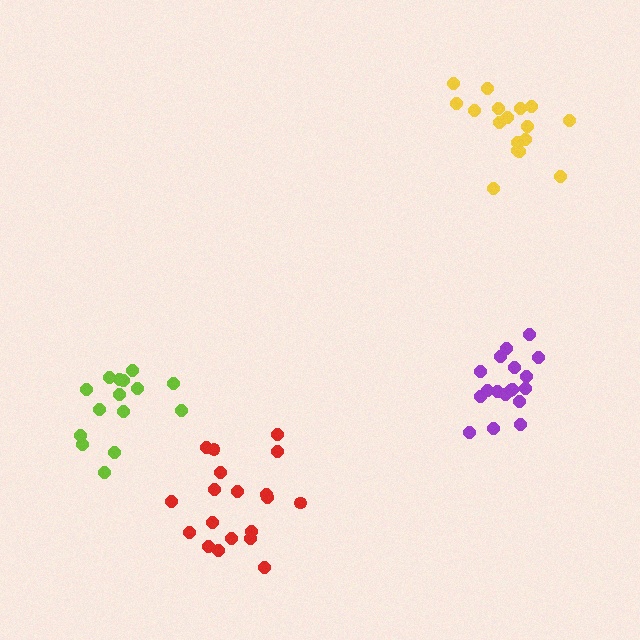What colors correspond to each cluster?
The clusters are colored: yellow, red, purple, lime.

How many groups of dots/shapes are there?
There are 4 groups.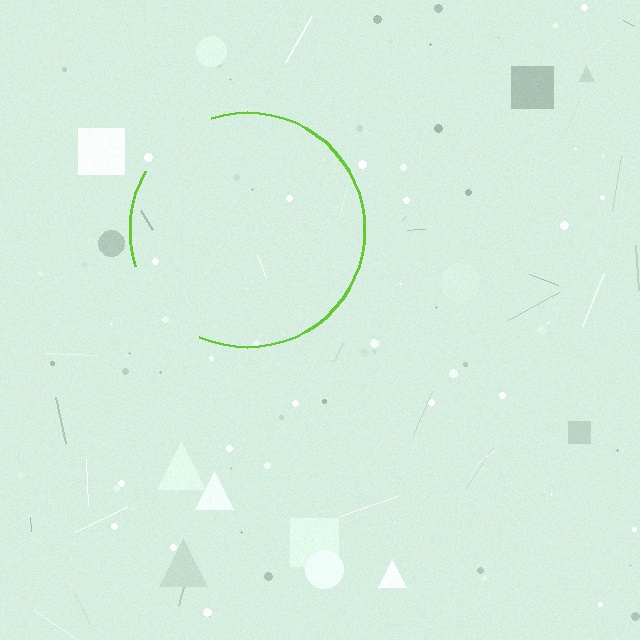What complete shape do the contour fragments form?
The contour fragments form a circle.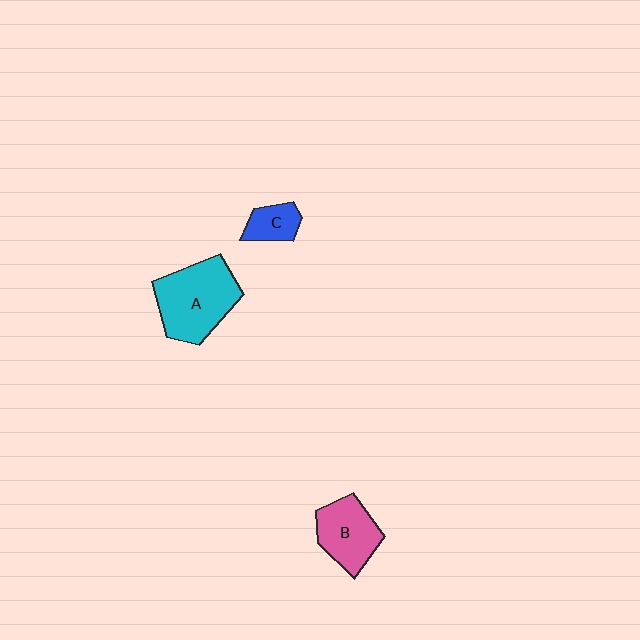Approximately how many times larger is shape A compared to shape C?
Approximately 2.8 times.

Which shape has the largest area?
Shape A (cyan).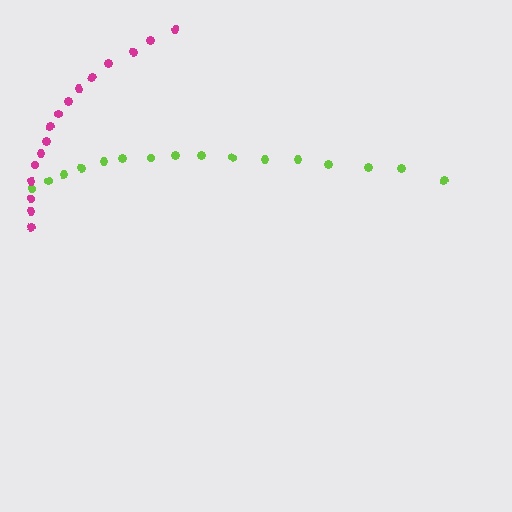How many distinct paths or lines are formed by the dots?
There are 2 distinct paths.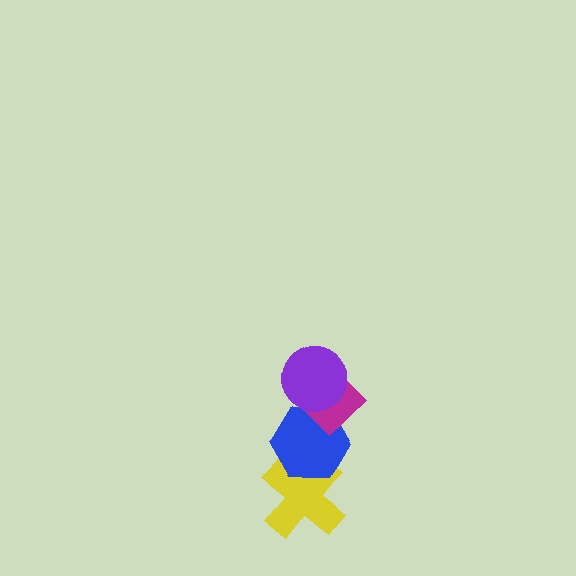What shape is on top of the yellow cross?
The blue hexagon is on top of the yellow cross.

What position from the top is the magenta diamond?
The magenta diamond is 2nd from the top.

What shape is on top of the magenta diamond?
The purple circle is on top of the magenta diamond.